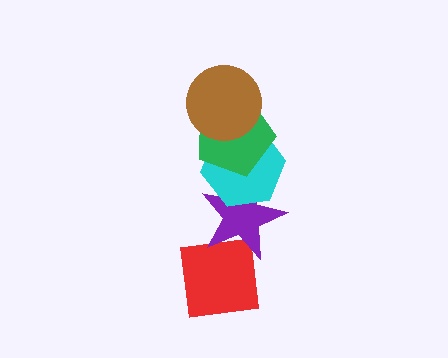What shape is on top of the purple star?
The cyan hexagon is on top of the purple star.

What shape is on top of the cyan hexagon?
The green pentagon is on top of the cyan hexagon.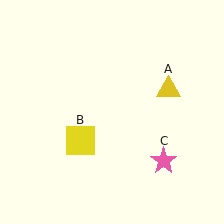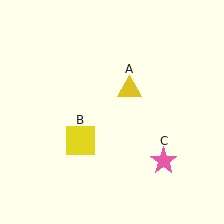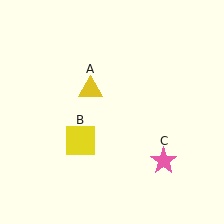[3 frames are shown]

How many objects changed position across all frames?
1 object changed position: yellow triangle (object A).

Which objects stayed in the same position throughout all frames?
Yellow square (object B) and pink star (object C) remained stationary.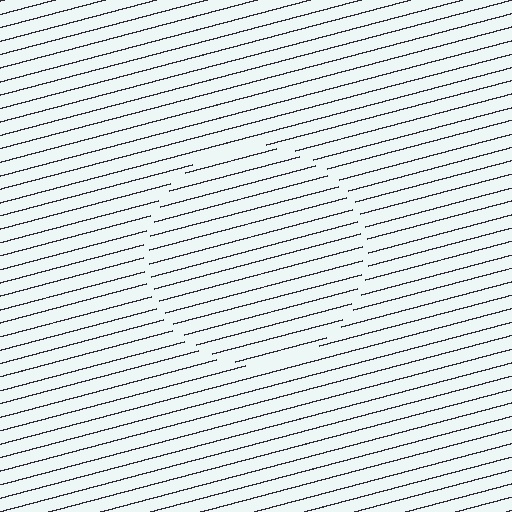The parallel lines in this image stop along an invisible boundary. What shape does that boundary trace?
An illusory circle. The interior of the shape contains the same grating, shifted by half a period — the contour is defined by the phase discontinuity where line-ends from the inner and outer gratings abut.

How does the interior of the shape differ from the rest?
The interior of the shape contains the same grating, shifted by half a period — the contour is defined by the phase discontinuity where line-ends from the inner and outer gratings abut.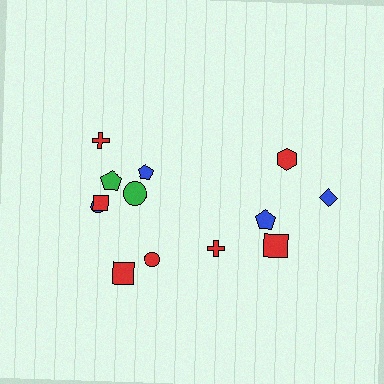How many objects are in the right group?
There are 5 objects.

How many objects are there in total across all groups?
There are 13 objects.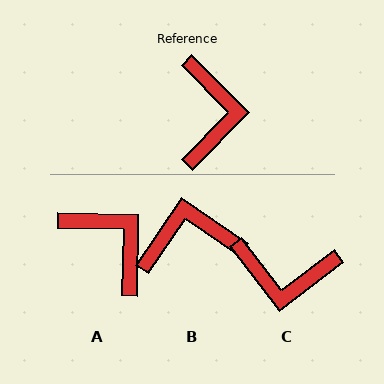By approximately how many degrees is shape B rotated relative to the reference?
Approximately 101 degrees counter-clockwise.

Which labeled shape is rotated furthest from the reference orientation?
B, about 101 degrees away.